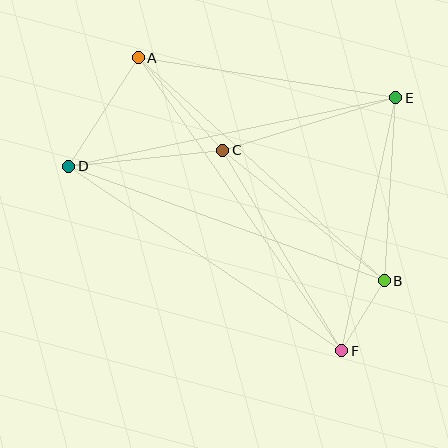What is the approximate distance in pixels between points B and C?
The distance between B and C is approximately 208 pixels.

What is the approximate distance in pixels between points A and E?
The distance between A and E is approximately 260 pixels.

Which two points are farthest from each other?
Points A and F are farthest from each other.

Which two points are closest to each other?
Points B and F are closest to each other.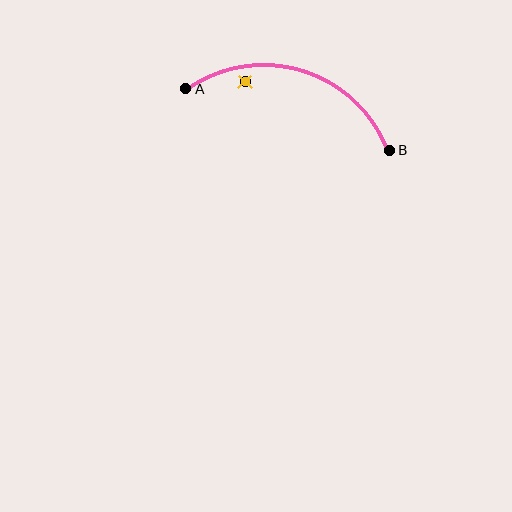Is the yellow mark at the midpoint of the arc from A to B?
No — the yellow mark does not lie on the arc at all. It sits slightly inside the curve.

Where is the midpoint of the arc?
The arc midpoint is the point on the curve farthest from the straight line joining A and B. It sits above that line.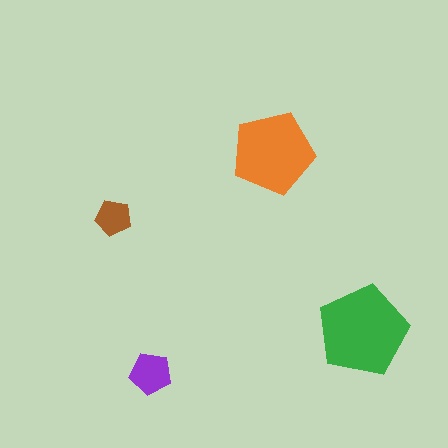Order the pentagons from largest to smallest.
the green one, the orange one, the purple one, the brown one.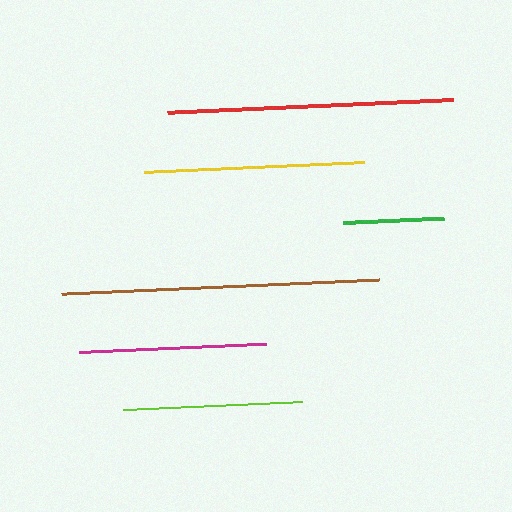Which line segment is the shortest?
The green line is the shortest at approximately 101 pixels.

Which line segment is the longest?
The brown line is the longest at approximately 318 pixels.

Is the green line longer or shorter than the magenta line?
The magenta line is longer than the green line.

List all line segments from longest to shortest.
From longest to shortest: brown, red, yellow, magenta, lime, green.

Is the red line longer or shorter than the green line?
The red line is longer than the green line.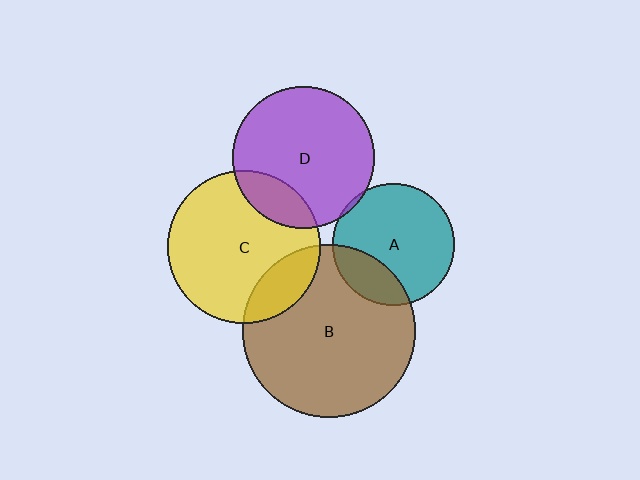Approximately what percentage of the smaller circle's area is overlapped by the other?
Approximately 25%.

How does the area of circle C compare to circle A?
Approximately 1.6 times.